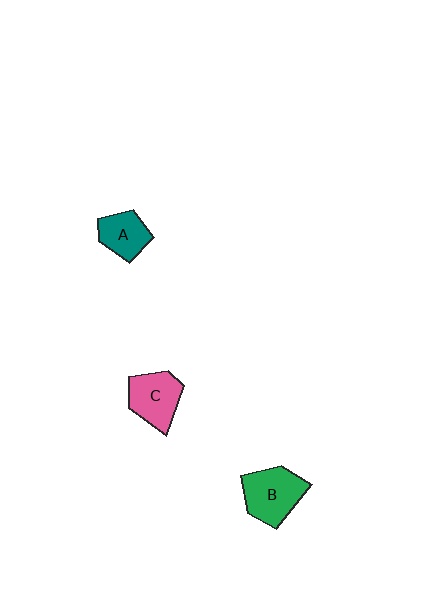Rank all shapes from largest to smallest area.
From largest to smallest: B (green), C (pink), A (teal).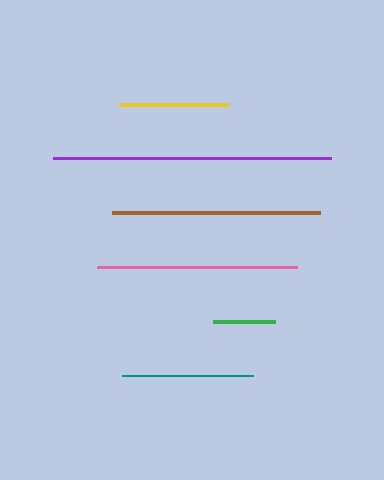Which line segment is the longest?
The purple line is the longest at approximately 278 pixels.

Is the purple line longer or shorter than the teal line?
The purple line is longer than the teal line.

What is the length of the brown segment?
The brown segment is approximately 208 pixels long.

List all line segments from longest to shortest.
From longest to shortest: purple, brown, pink, teal, yellow, green.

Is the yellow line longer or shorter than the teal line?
The teal line is longer than the yellow line.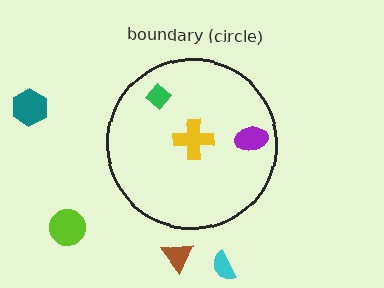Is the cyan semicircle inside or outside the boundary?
Outside.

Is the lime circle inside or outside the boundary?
Outside.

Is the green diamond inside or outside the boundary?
Inside.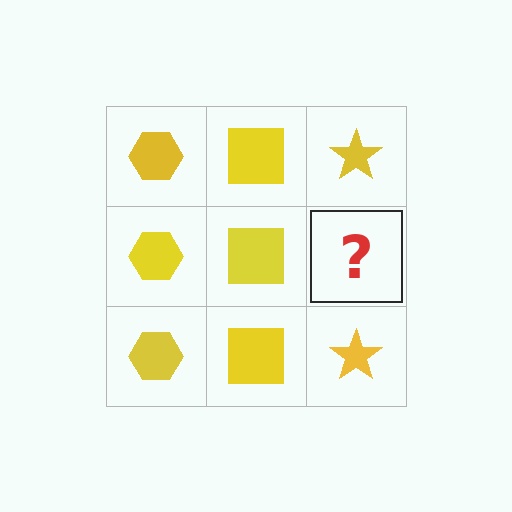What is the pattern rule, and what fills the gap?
The rule is that each column has a consistent shape. The gap should be filled with a yellow star.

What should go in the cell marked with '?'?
The missing cell should contain a yellow star.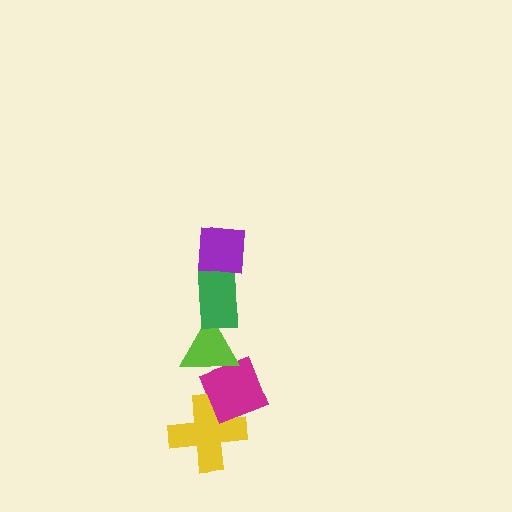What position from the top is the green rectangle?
The green rectangle is 2nd from the top.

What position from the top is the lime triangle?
The lime triangle is 3rd from the top.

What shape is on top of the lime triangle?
The green rectangle is on top of the lime triangle.